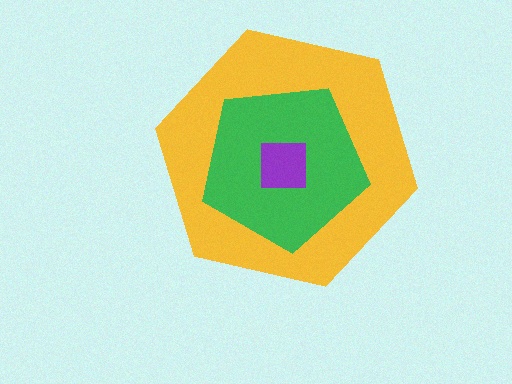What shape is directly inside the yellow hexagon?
The green pentagon.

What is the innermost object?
The purple square.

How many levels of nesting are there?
3.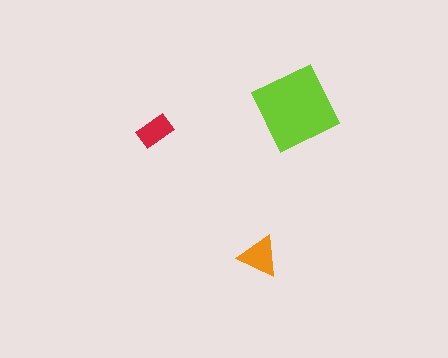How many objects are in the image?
There are 3 objects in the image.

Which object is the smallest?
The red rectangle.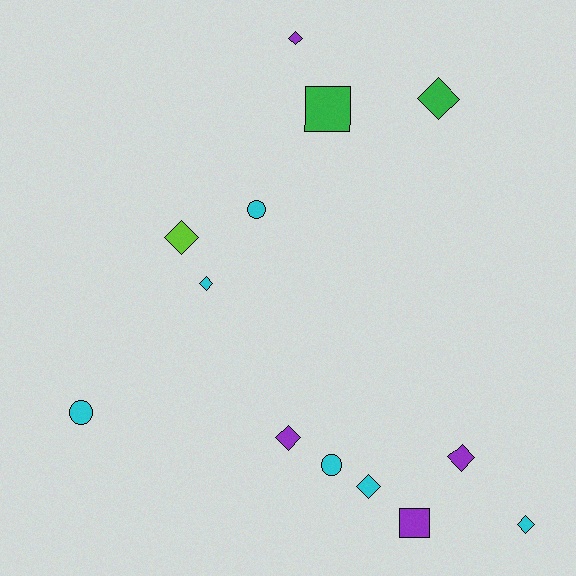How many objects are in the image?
There are 13 objects.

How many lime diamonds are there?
There is 1 lime diamond.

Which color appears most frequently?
Cyan, with 6 objects.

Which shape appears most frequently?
Diamond, with 8 objects.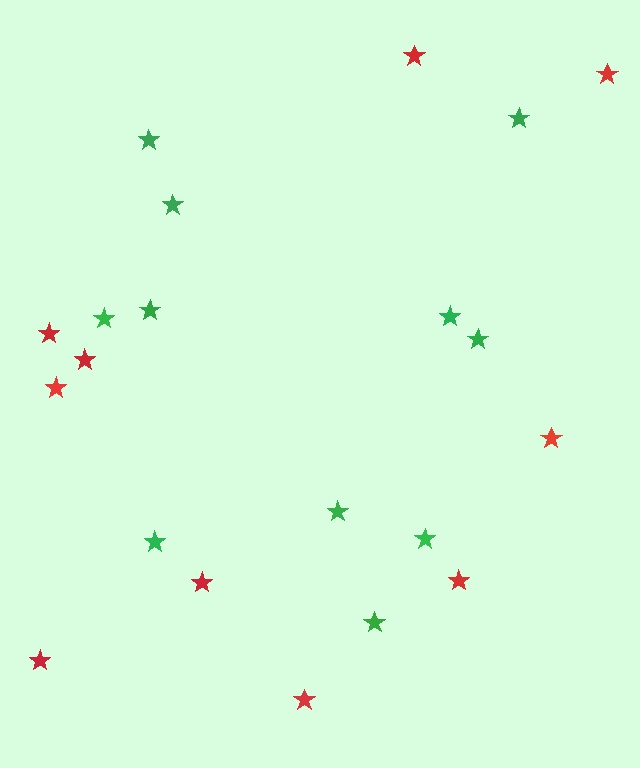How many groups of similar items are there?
There are 2 groups: one group of red stars (10) and one group of green stars (11).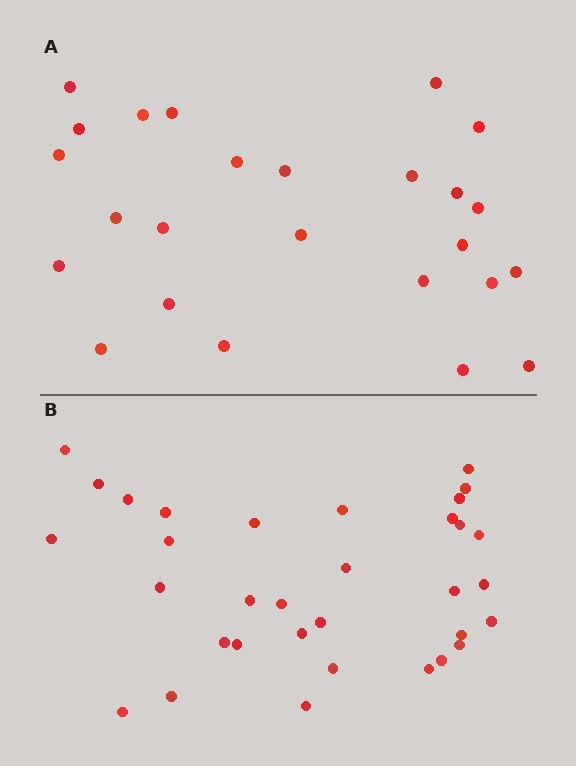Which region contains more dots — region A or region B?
Region B (the bottom region) has more dots.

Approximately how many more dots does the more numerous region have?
Region B has roughly 8 or so more dots than region A.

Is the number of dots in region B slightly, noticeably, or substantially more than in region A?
Region B has noticeably more, but not dramatically so. The ratio is roughly 1.3 to 1.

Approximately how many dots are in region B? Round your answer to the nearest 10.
About 30 dots. (The exact count is 33, which rounds to 30.)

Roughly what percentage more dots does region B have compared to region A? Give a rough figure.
About 30% more.